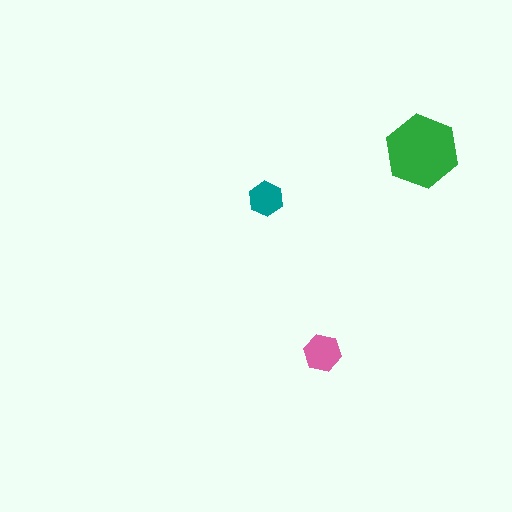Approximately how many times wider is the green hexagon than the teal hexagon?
About 2 times wider.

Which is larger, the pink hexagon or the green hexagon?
The green one.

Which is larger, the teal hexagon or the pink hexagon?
The pink one.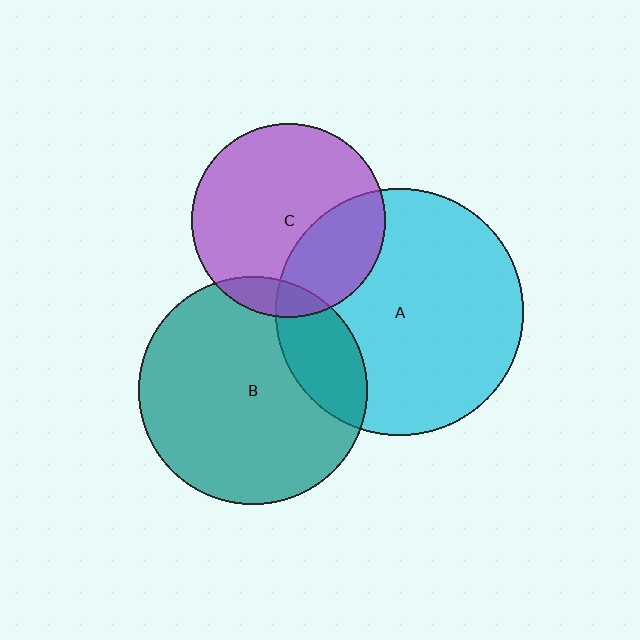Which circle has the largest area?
Circle A (cyan).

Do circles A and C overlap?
Yes.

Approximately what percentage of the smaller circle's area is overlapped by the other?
Approximately 30%.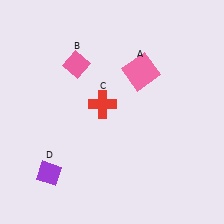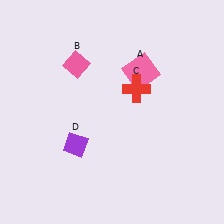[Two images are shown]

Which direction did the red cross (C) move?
The red cross (C) moved right.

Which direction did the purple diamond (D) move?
The purple diamond (D) moved up.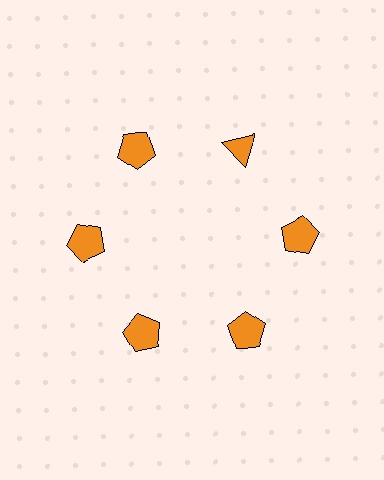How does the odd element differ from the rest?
It has a different shape: triangle instead of pentagon.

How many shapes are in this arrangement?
There are 6 shapes arranged in a ring pattern.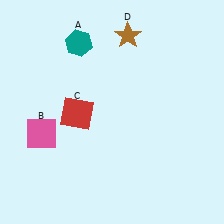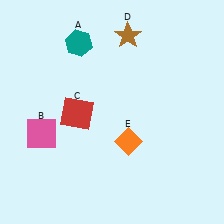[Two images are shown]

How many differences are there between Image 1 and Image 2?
There is 1 difference between the two images.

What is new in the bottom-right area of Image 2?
An orange diamond (E) was added in the bottom-right area of Image 2.